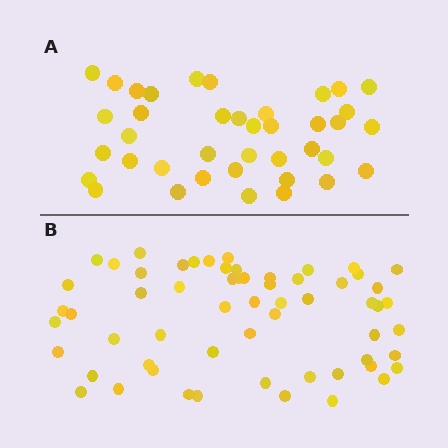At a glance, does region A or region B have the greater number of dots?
Region B (the bottom region) has more dots.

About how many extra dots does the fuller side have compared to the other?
Region B has approximately 20 more dots than region A.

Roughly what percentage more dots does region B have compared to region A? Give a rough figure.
About 55% more.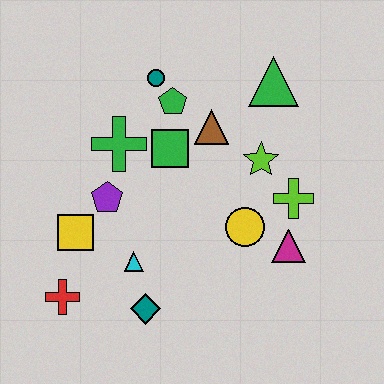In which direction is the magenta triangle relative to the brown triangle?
The magenta triangle is below the brown triangle.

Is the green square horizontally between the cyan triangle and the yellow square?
No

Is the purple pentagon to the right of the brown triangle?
No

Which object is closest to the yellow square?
The purple pentagon is closest to the yellow square.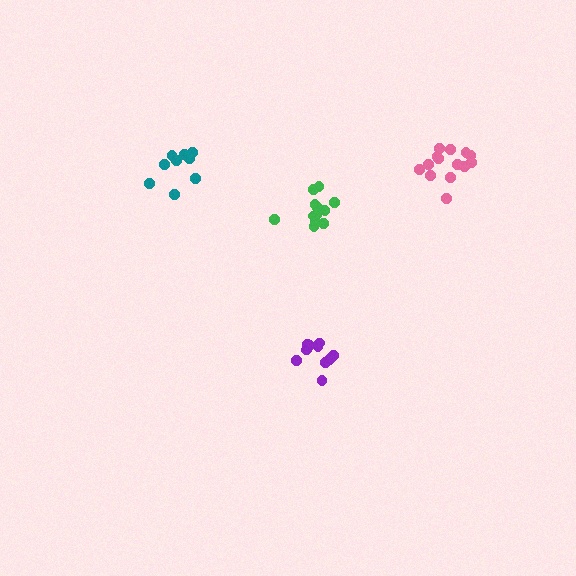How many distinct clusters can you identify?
There are 4 distinct clusters.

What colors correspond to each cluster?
The clusters are colored: pink, purple, teal, green.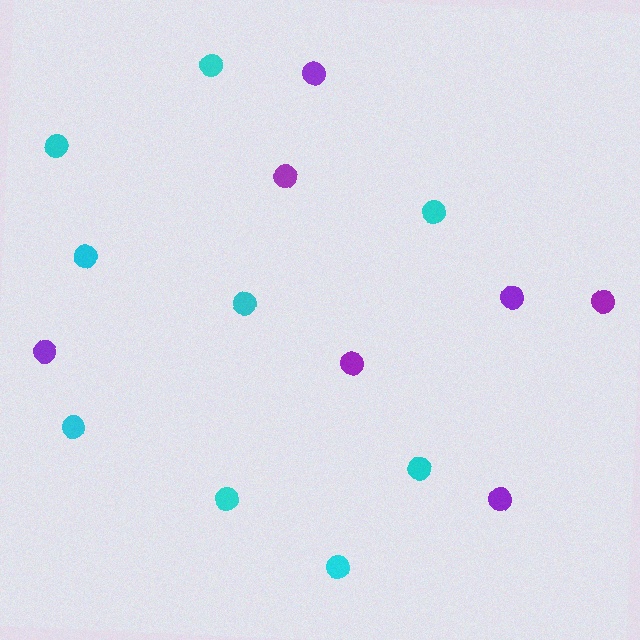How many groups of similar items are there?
There are 2 groups: one group of purple circles (7) and one group of cyan circles (9).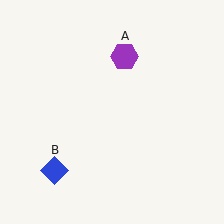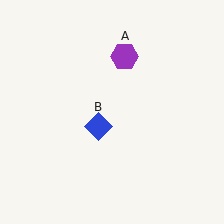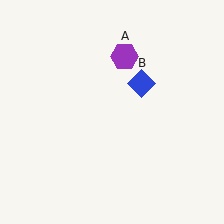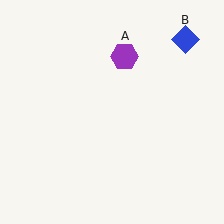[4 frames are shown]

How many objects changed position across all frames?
1 object changed position: blue diamond (object B).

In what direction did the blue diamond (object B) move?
The blue diamond (object B) moved up and to the right.